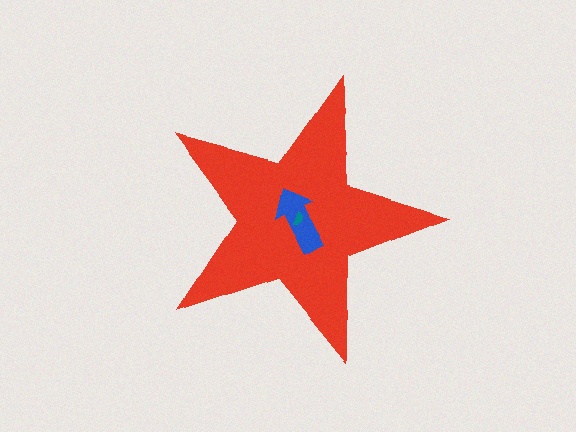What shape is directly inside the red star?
The blue arrow.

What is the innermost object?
The teal semicircle.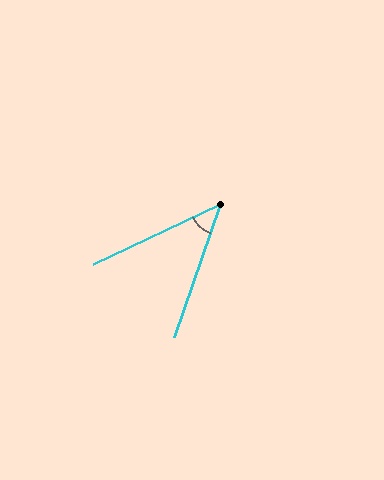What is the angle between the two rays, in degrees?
Approximately 46 degrees.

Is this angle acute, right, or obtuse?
It is acute.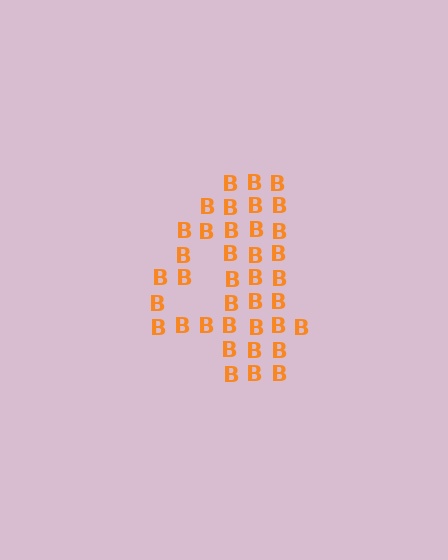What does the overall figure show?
The overall figure shows the digit 4.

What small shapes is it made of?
It is made of small letter B's.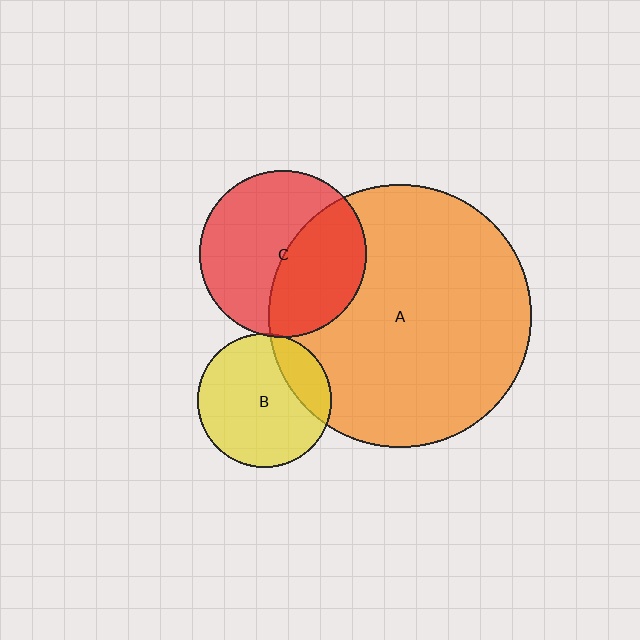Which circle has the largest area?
Circle A (orange).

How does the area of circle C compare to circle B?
Approximately 1.6 times.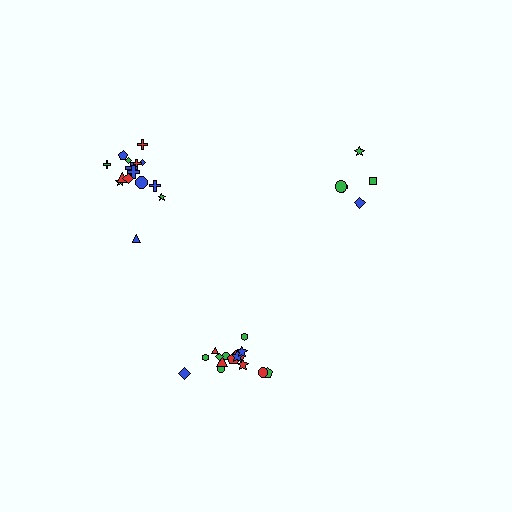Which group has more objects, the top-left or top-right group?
The top-left group.